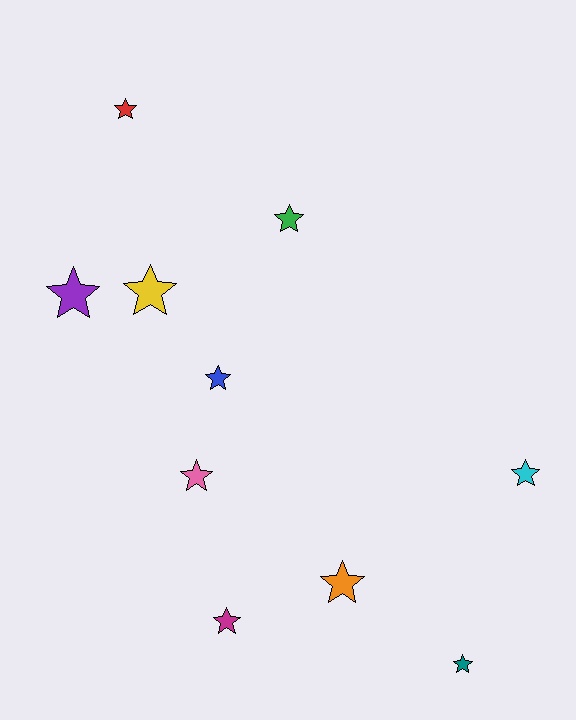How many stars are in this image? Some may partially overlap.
There are 10 stars.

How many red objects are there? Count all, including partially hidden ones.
There is 1 red object.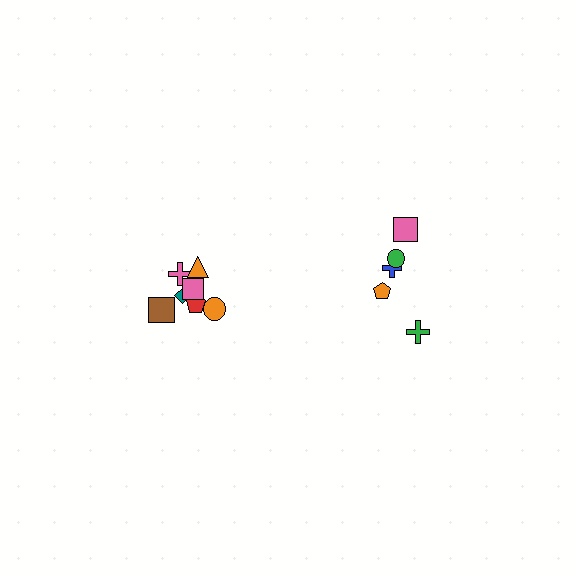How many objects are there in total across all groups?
There are 12 objects.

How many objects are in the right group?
There are 5 objects.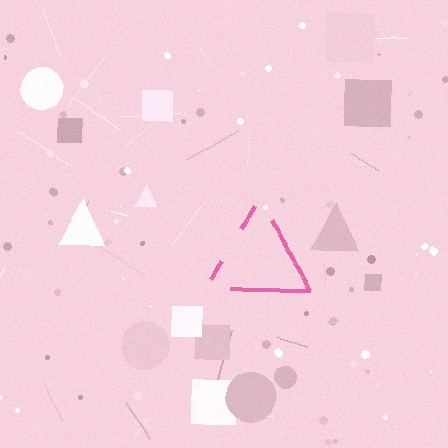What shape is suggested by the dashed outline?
The dashed outline suggests a triangle.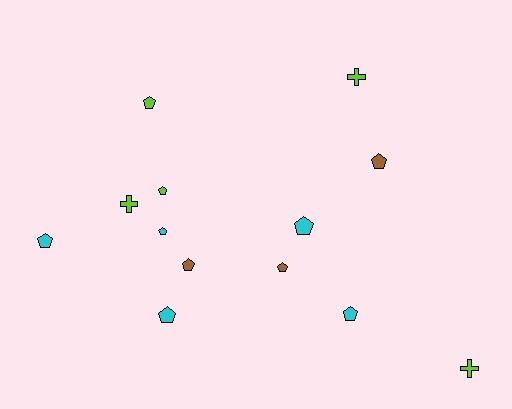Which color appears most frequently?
Lime, with 5 objects.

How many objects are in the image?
There are 13 objects.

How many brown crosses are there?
There are no brown crosses.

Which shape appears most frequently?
Pentagon, with 10 objects.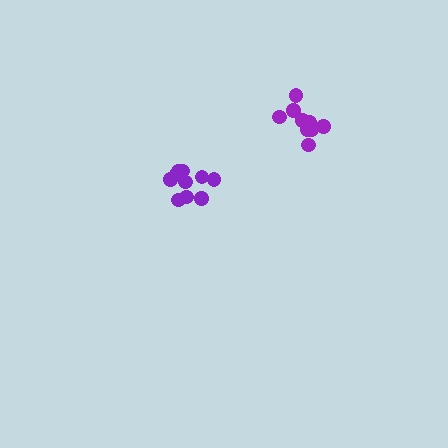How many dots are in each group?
Group 1: 10 dots, Group 2: 9 dots (19 total).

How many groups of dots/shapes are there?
There are 2 groups.